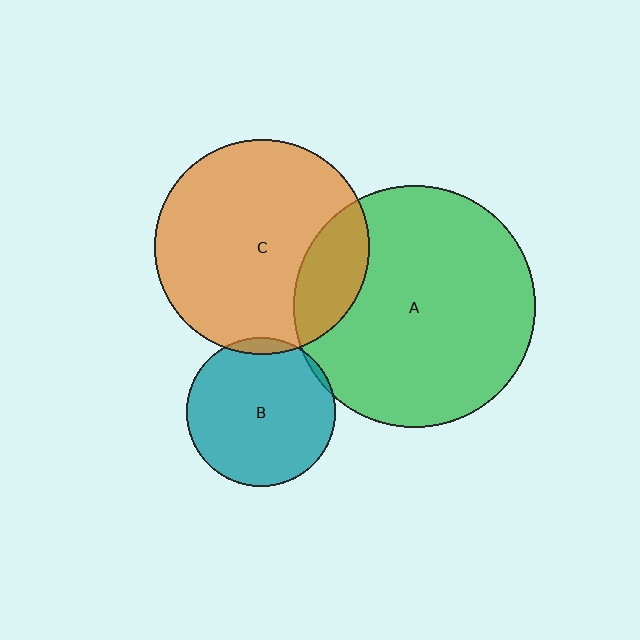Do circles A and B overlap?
Yes.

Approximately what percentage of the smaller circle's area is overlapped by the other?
Approximately 5%.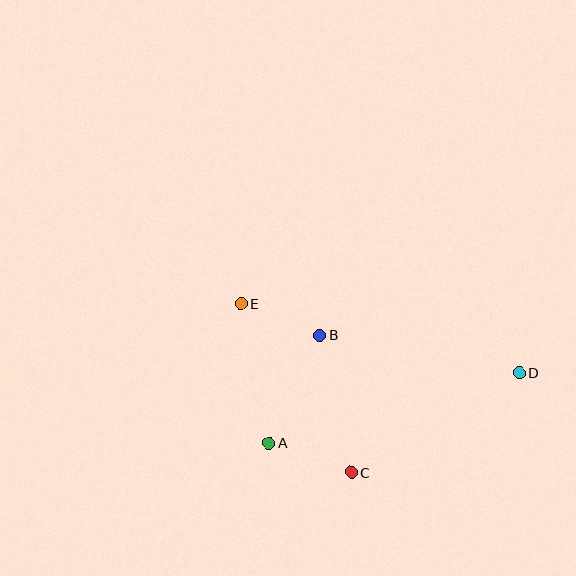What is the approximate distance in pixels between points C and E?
The distance between C and E is approximately 201 pixels.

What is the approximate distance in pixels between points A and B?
The distance between A and B is approximately 119 pixels.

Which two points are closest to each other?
Points B and E are closest to each other.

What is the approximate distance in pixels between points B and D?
The distance between B and D is approximately 203 pixels.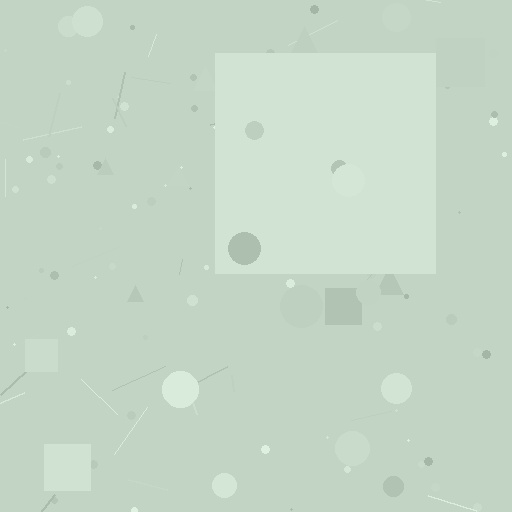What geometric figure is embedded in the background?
A square is embedded in the background.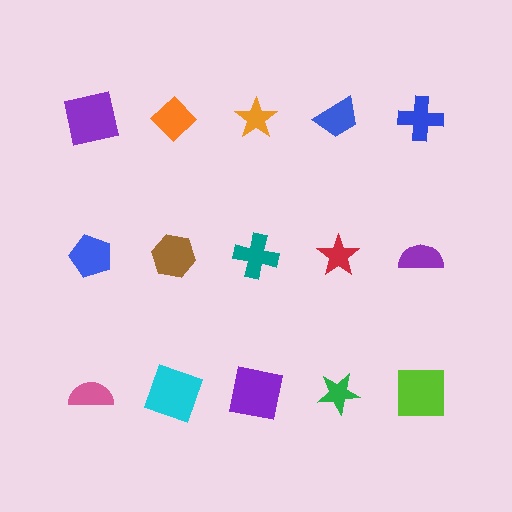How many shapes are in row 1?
5 shapes.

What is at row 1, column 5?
A blue cross.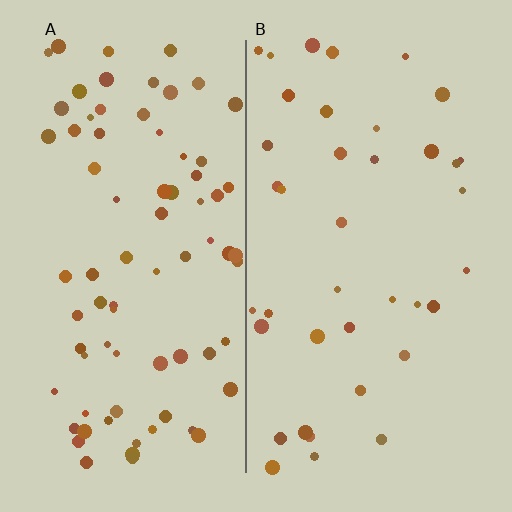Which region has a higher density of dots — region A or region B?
A (the left).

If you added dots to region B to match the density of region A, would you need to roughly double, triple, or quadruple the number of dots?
Approximately double.